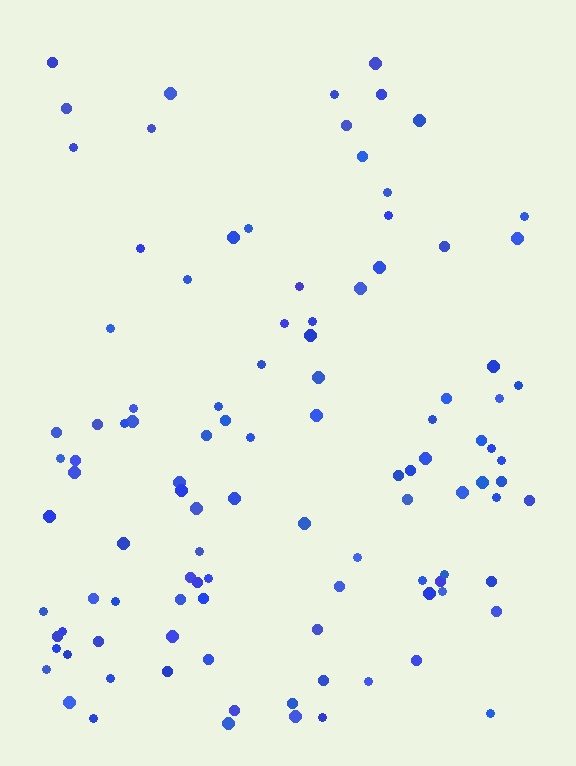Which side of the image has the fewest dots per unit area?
The top.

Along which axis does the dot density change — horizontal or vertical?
Vertical.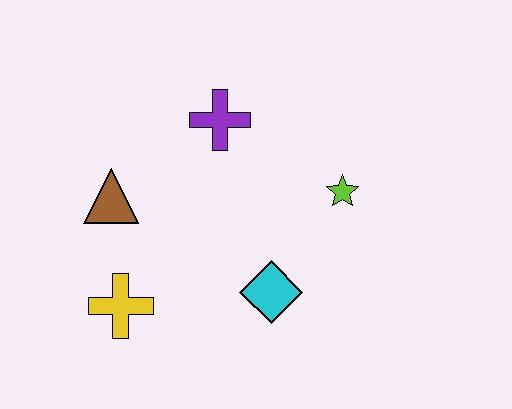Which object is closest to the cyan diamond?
The lime star is closest to the cyan diamond.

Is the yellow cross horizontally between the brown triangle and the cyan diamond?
Yes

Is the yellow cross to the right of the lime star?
No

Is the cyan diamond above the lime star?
No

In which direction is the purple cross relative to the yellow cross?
The purple cross is above the yellow cross.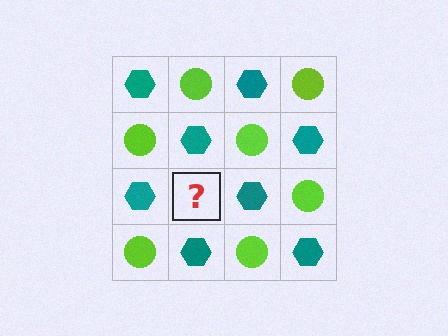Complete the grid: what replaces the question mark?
The question mark should be replaced with a lime circle.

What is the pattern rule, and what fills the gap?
The rule is that it alternates teal hexagon and lime circle in a checkerboard pattern. The gap should be filled with a lime circle.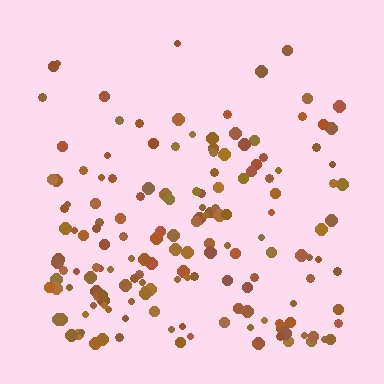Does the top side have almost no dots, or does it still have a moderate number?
Still a moderate number, just noticeably fewer than the bottom.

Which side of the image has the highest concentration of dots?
The bottom.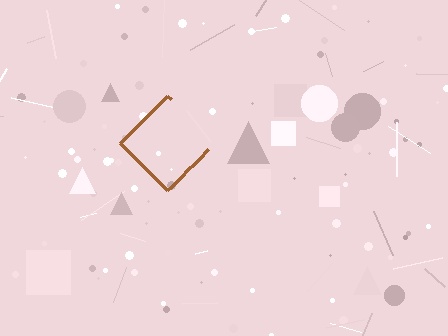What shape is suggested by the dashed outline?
The dashed outline suggests a diamond.